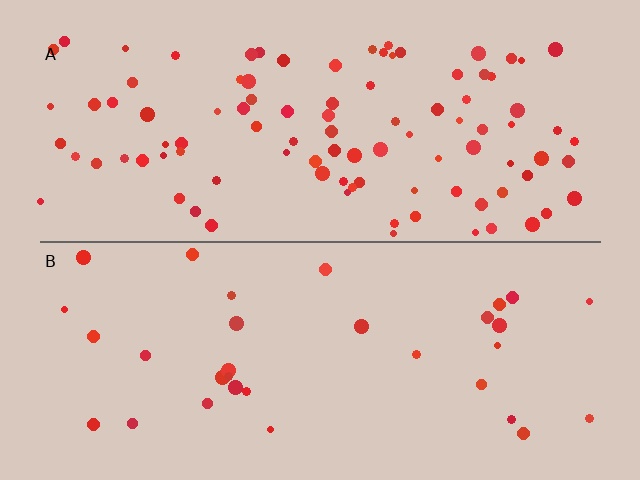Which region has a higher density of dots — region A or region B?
A (the top).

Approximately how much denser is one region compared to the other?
Approximately 3.0× — region A over region B.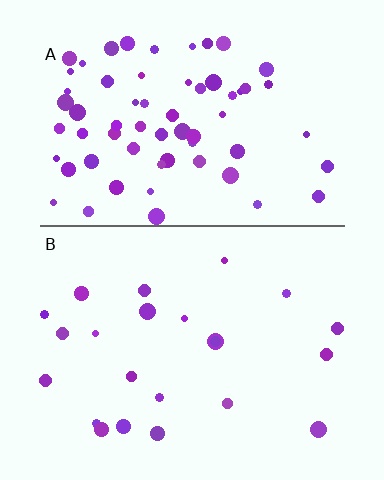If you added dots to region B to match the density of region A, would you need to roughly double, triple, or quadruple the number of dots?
Approximately triple.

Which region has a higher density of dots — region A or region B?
A (the top).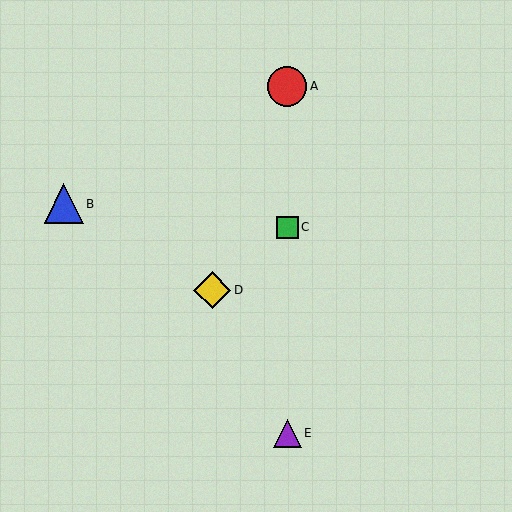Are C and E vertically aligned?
Yes, both are at x≈287.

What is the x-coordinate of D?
Object D is at x≈212.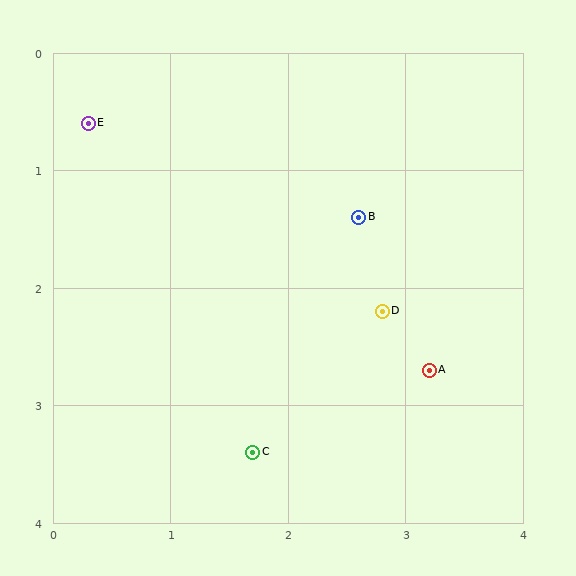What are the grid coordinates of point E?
Point E is at approximately (0.3, 0.6).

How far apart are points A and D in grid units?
Points A and D are about 0.6 grid units apart.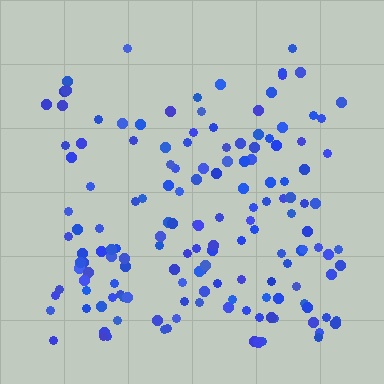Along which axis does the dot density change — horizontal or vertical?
Vertical.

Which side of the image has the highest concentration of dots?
The bottom.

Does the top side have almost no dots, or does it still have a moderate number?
Still a moderate number, just noticeably fewer than the bottom.